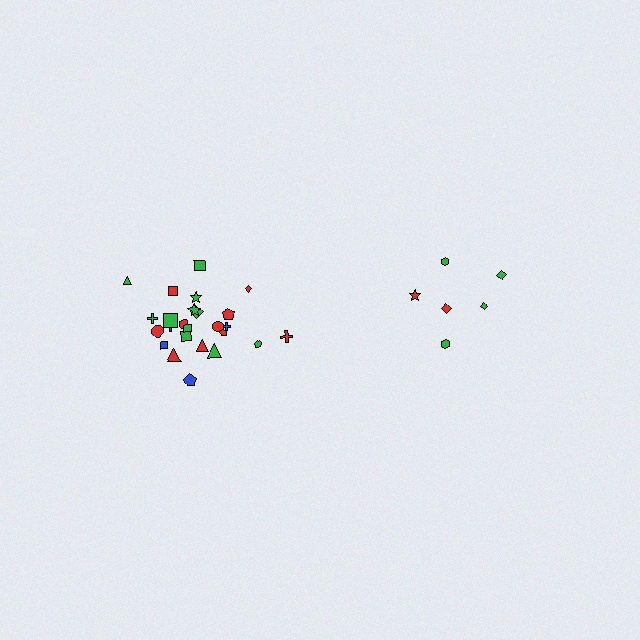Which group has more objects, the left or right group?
The left group.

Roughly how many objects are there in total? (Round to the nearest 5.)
Roughly 30 objects in total.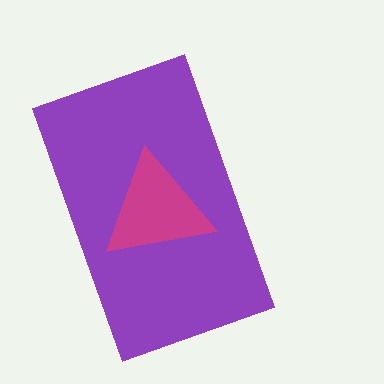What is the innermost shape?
The magenta triangle.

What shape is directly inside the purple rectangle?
The magenta triangle.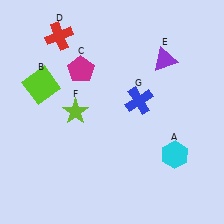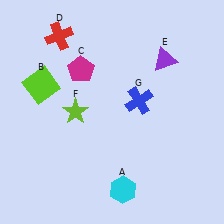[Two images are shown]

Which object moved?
The cyan hexagon (A) moved left.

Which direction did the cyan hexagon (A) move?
The cyan hexagon (A) moved left.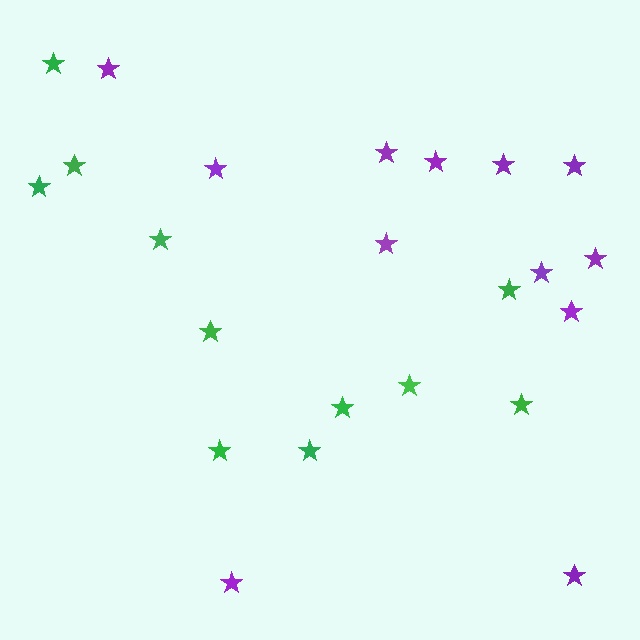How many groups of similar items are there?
There are 2 groups: one group of purple stars (12) and one group of green stars (11).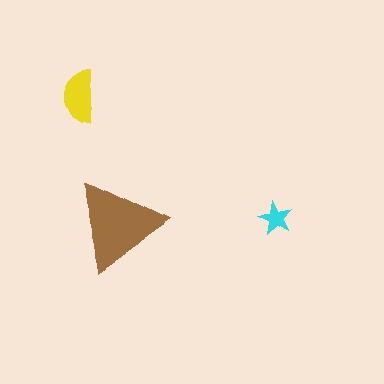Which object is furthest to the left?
The yellow semicircle is leftmost.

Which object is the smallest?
The cyan star.